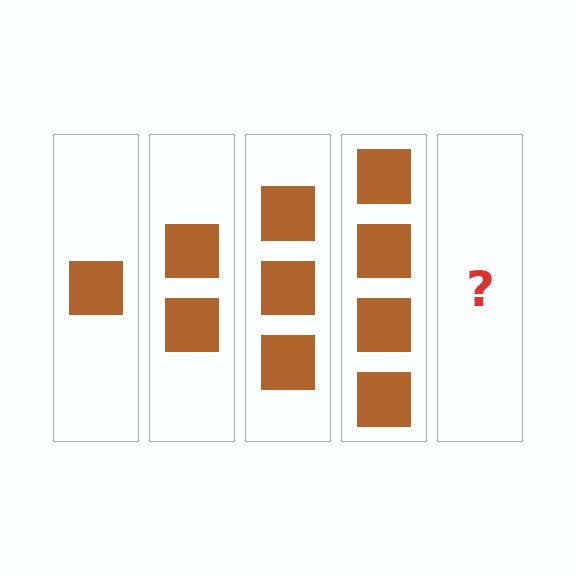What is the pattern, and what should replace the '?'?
The pattern is that each step adds one more square. The '?' should be 5 squares.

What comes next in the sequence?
The next element should be 5 squares.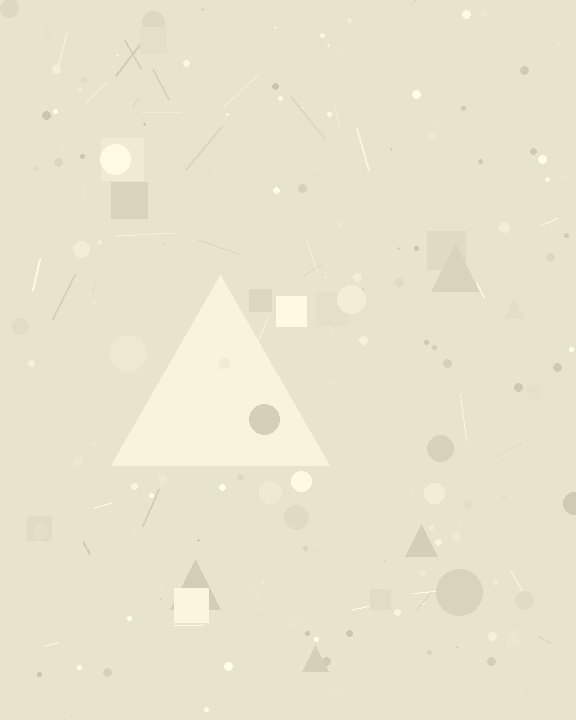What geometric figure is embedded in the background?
A triangle is embedded in the background.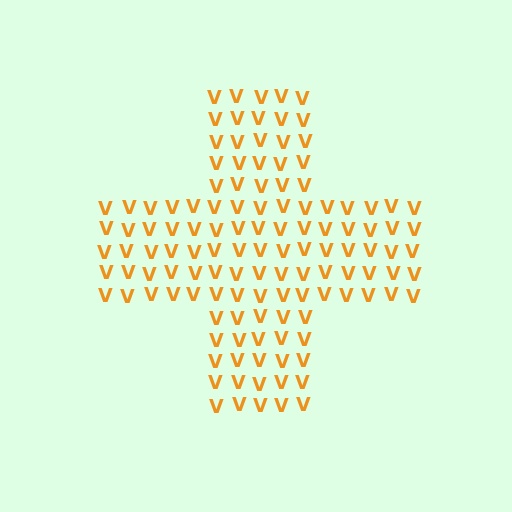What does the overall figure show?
The overall figure shows a cross.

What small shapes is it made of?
It is made of small letter V's.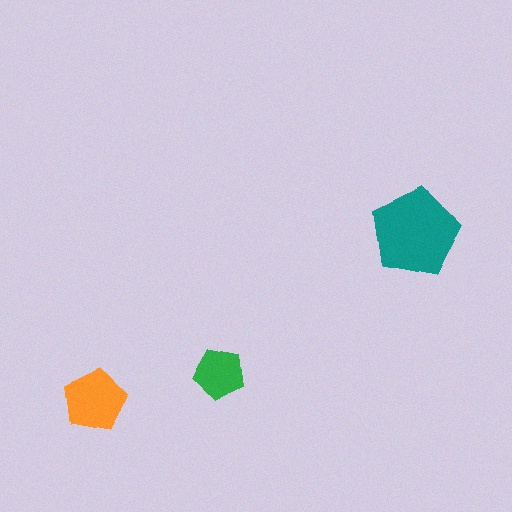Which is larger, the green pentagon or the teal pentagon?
The teal one.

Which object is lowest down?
The orange pentagon is bottommost.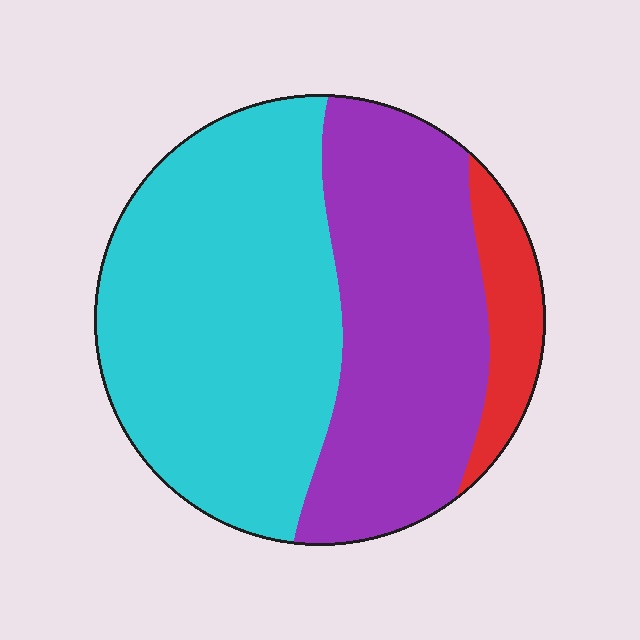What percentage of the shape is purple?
Purple covers 39% of the shape.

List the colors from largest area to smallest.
From largest to smallest: cyan, purple, red.